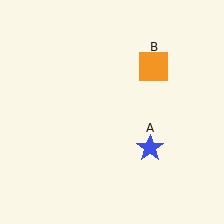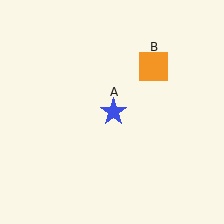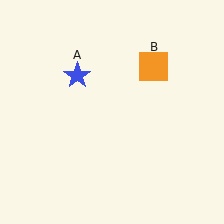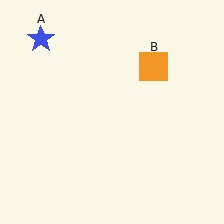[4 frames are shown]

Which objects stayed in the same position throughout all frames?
Orange square (object B) remained stationary.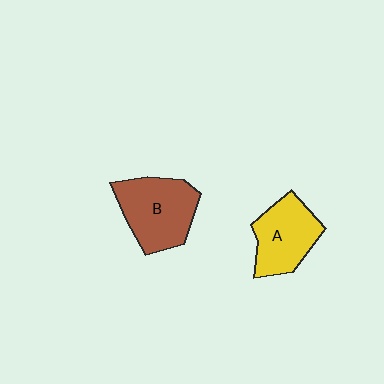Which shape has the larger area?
Shape B (brown).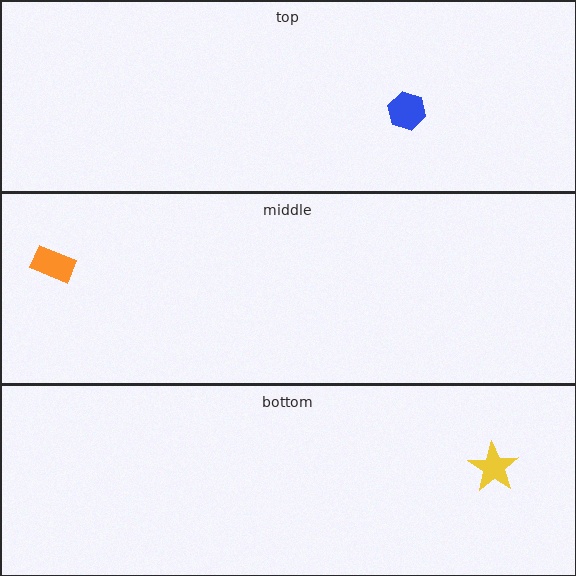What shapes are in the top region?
The blue hexagon.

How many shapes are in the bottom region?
1.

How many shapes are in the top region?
1.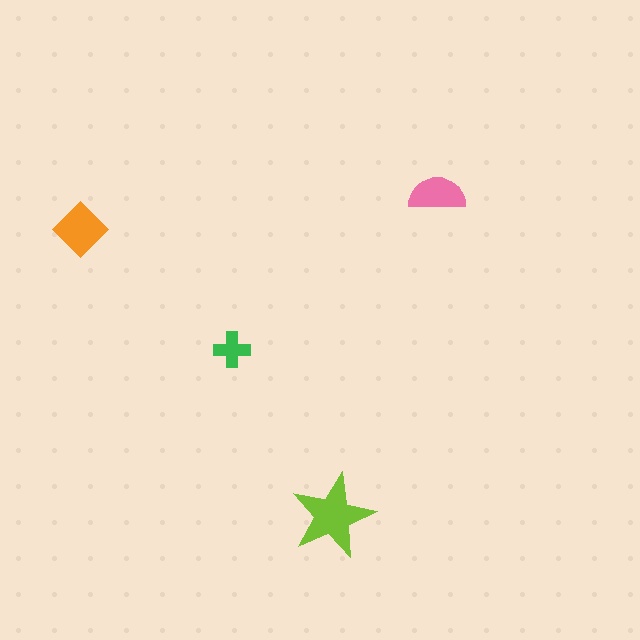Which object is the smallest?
The green cross.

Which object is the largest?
The lime star.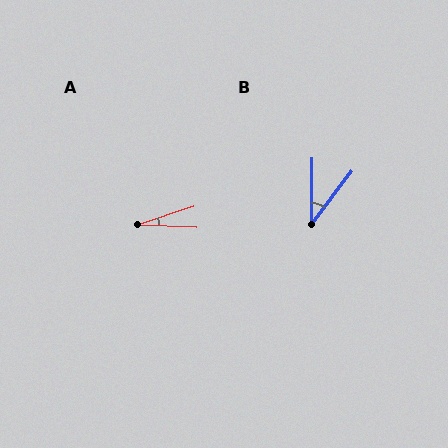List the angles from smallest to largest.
A (20°), B (37°).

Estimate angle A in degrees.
Approximately 20 degrees.